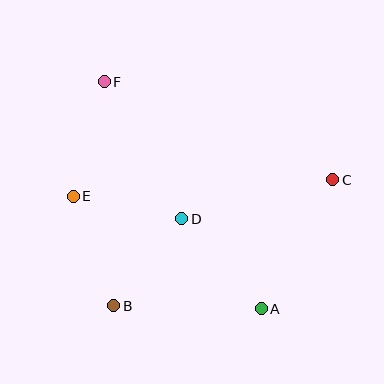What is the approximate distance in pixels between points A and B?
The distance between A and B is approximately 148 pixels.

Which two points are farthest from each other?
Points A and F are farthest from each other.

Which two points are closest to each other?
Points B and D are closest to each other.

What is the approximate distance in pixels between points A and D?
The distance between A and D is approximately 120 pixels.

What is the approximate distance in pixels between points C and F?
The distance between C and F is approximately 249 pixels.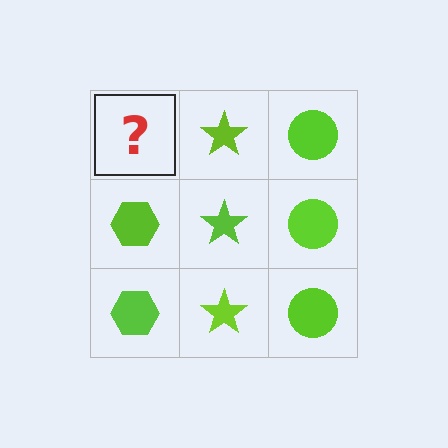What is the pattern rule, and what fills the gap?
The rule is that each column has a consistent shape. The gap should be filled with a lime hexagon.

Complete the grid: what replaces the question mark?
The question mark should be replaced with a lime hexagon.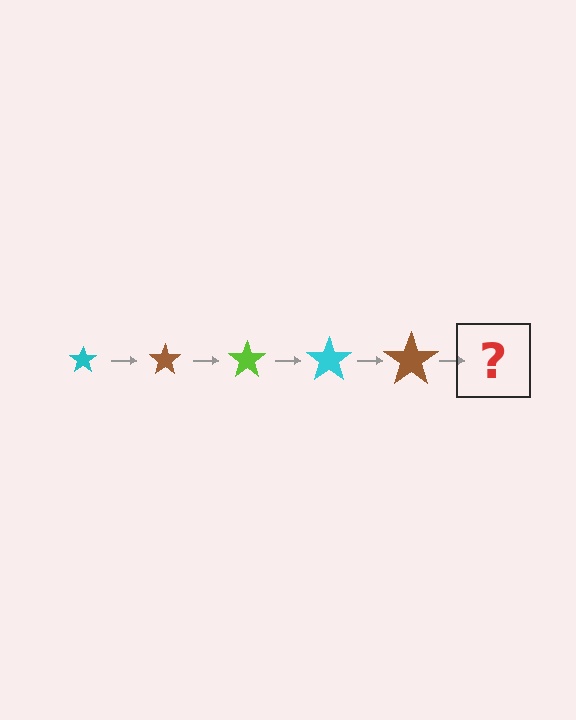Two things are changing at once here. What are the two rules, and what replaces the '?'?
The two rules are that the star grows larger each step and the color cycles through cyan, brown, and lime. The '?' should be a lime star, larger than the previous one.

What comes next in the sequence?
The next element should be a lime star, larger than the previous one.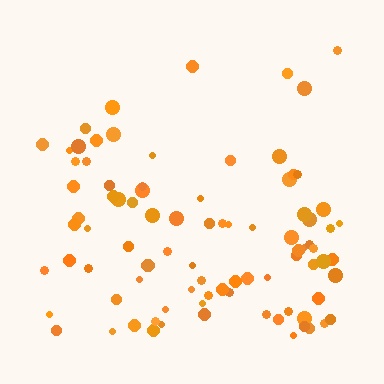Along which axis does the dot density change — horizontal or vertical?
Vertical.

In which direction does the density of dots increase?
From top to bottom, with the bottom side densest.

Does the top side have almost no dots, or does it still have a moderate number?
Still a moderate number, just noticeably fewer than the bottom.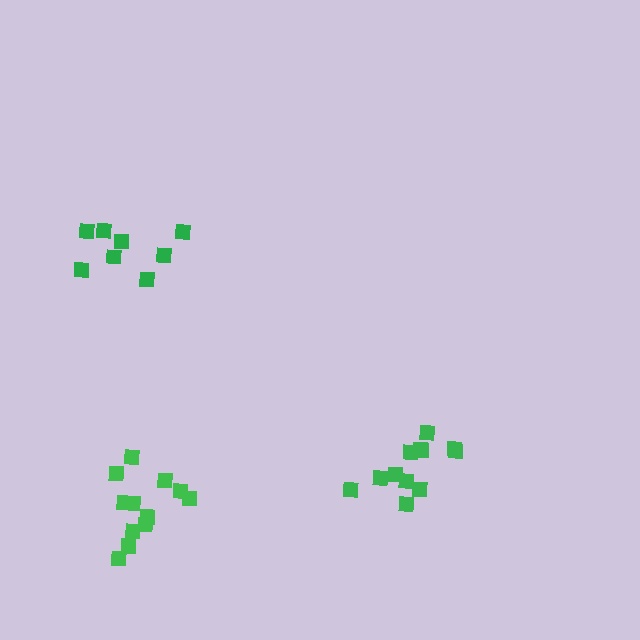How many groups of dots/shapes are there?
There are 3 groups.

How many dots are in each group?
Group 1: 12 dots, Group 2: 8 dots, Group 3: 12 dots (32 total).